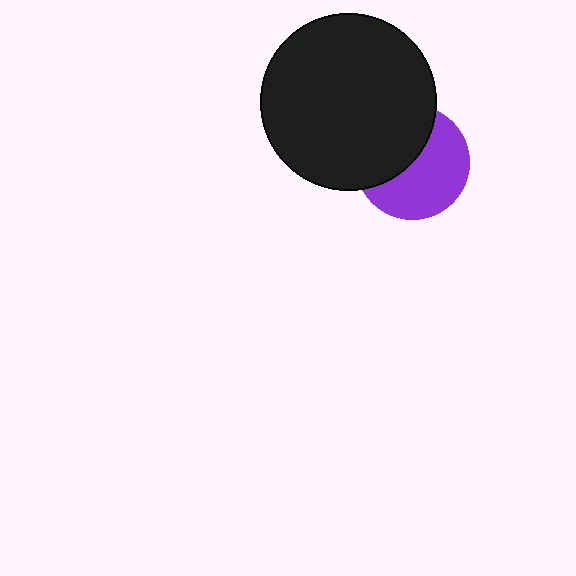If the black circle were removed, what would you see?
You would see the complete purple circle.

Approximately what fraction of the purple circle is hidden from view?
Roughly 44% of the purple circle is hidden behind the black circle.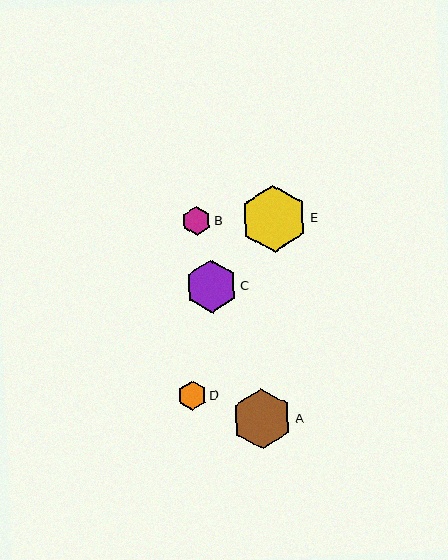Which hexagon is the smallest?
Hexagon D is the smallest with a size of approximately 28 pixels.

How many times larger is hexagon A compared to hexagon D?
Hexagon A is approximately 2.1 times the size of hexagon D.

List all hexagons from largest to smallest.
From largest to smallest: E, A, C, B, D.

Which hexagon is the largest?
Hexagon E is the largest with a size of approximately 67 pixels.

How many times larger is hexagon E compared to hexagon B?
Hexagon E is approximately 2.3 times the size of hexagon B.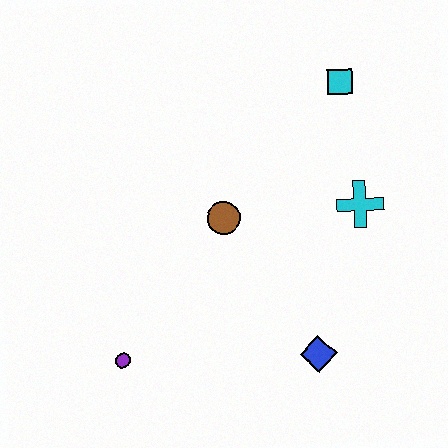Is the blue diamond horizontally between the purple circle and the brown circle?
No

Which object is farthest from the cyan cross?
The purple circle is farthest from the cyan cross.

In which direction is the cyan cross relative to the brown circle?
The cyan cross is to the right of the brown circle.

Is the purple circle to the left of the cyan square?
Yes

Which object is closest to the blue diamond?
The cyan cross is closest to the blue diamond.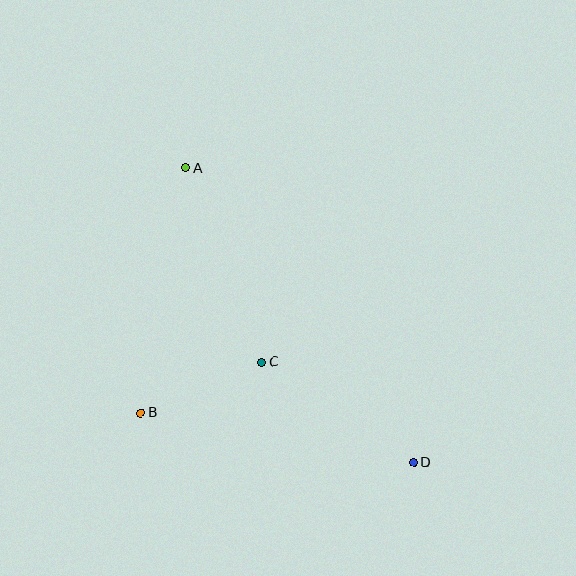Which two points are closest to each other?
Points B and C are closest to each other.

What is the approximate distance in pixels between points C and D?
The distance between C and D is approximately 182 pixels.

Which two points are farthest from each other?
Points A and D are farthest from each other.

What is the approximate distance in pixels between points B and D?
The distance between B and D is approximately 277 pixels.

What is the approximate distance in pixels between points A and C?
The distance between A and C is approximately 208 pixels.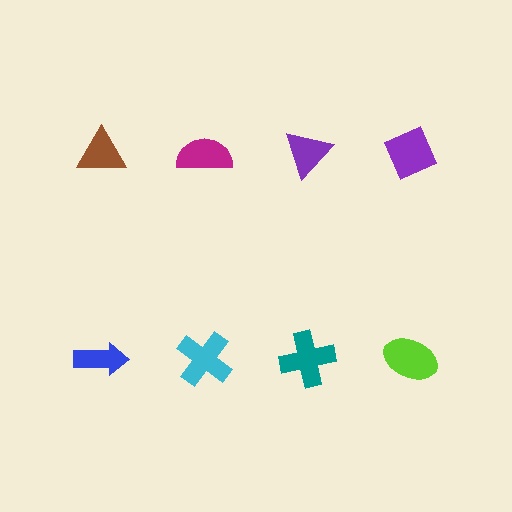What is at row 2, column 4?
A lime ellipse.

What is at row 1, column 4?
A purple diamond.